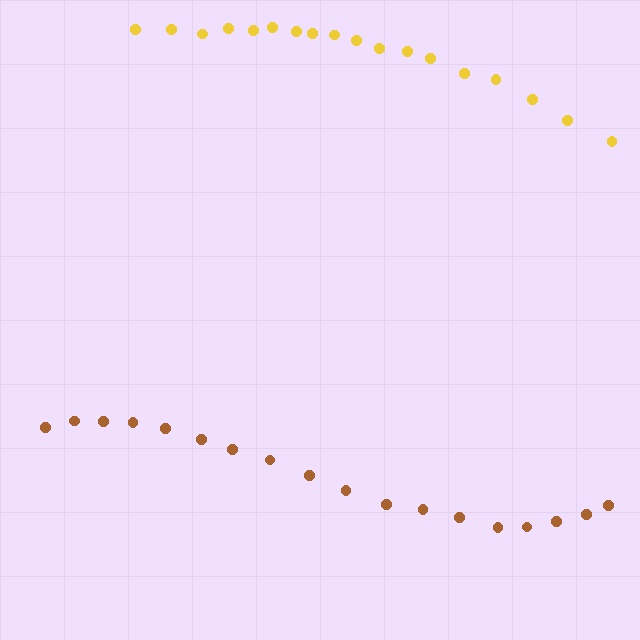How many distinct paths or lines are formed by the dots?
There are 2 distinct paths.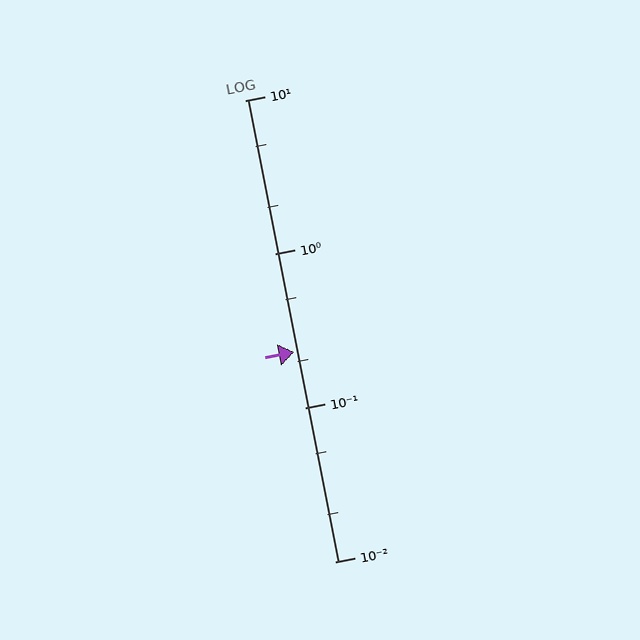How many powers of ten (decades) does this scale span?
The scale spans 3 decades, from 0.01 to 10.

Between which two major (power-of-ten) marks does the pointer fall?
The pointer is between 0.1 and 1.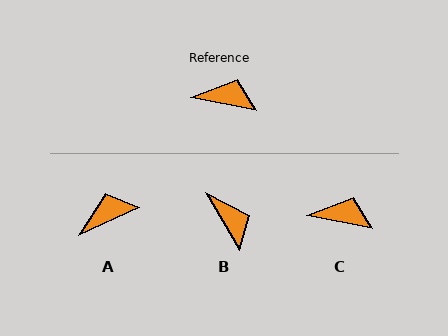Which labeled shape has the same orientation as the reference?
C.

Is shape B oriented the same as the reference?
No, it is off by about 49 degrees.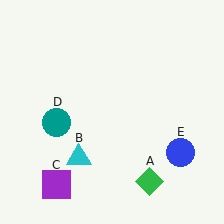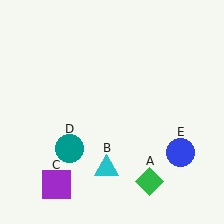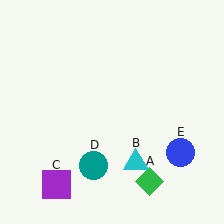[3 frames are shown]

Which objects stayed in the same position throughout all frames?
Green diamond (object A) and purple square (object C) and blue circle (object E) remained stationary.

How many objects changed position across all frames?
2 objects changed position: cyan triangle (object B), teal circle (object D).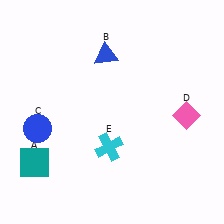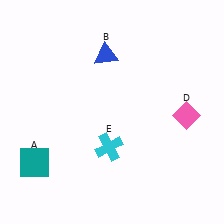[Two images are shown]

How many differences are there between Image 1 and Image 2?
There is 1 difference between the two images.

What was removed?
The blue circle (C) was removed in Image 2.